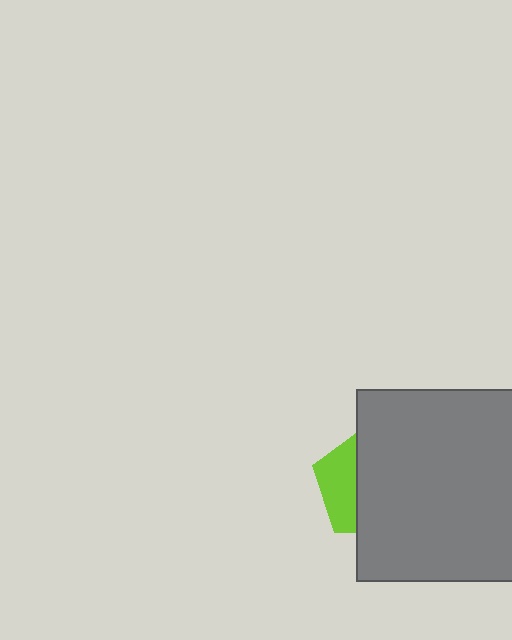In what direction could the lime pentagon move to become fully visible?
The lime pentagon could move left. That would shift it out from behind the gray rectangle entirely.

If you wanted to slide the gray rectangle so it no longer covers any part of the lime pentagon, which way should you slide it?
Slide it right — that is the most direct way to separate the two shapes.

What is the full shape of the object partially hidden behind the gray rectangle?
The partially hidden object is a lime pentagon.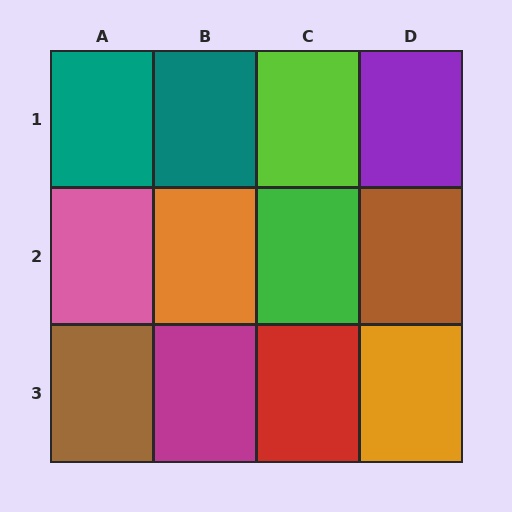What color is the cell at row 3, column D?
Orange.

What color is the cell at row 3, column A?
Brown.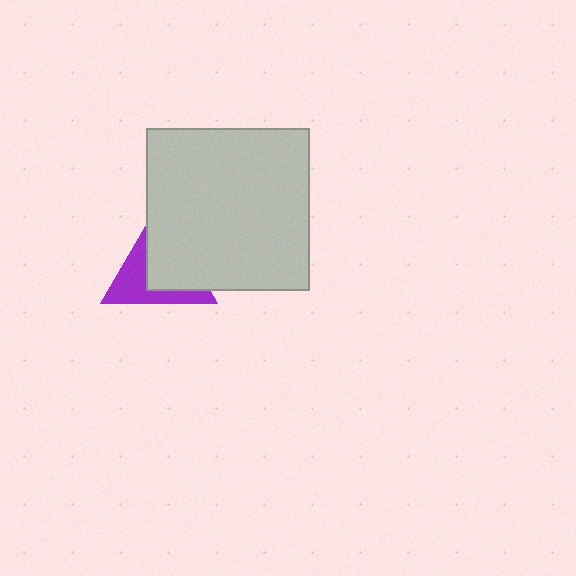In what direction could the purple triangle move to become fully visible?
The purple triangle could move left. That would shift it out from behind the light gray square entirely.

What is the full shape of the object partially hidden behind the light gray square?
The partially hidden object is a purple triangle.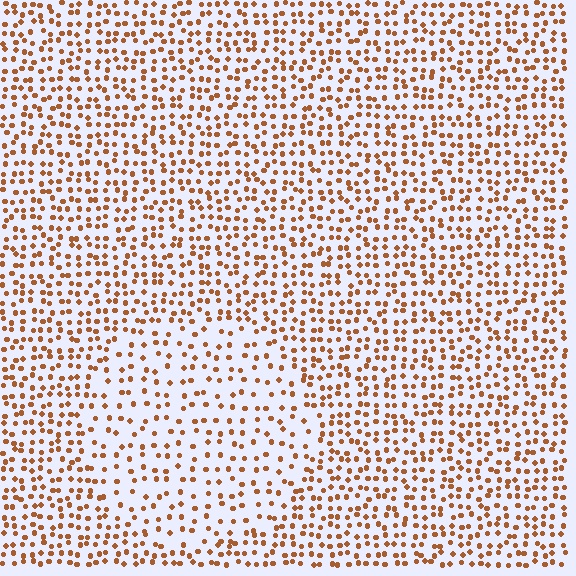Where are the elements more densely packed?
The elements are more densely packed outside the circle boundary.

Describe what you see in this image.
The image contains small brown elements arranged at two different densities. A circle-shaped region is visible where the elements are less densely packed than the surrounding area.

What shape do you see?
I see a circle.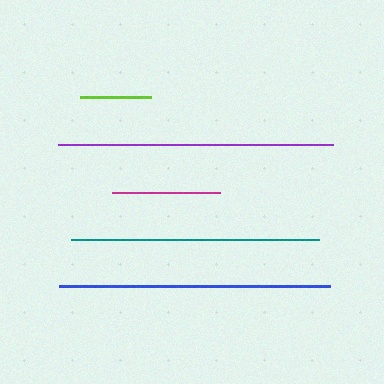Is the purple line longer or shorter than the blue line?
The purple line is longer than the blue line.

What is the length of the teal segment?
The teal segment is approximately 248 pixels long.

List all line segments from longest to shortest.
From longest to shortest: purple, blue, teal, magenta, lime.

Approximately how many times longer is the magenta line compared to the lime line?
The magenta line is approximately 1.5 times the length of the lime line.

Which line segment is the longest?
The purple line is the longest at approximately 275 pixels.